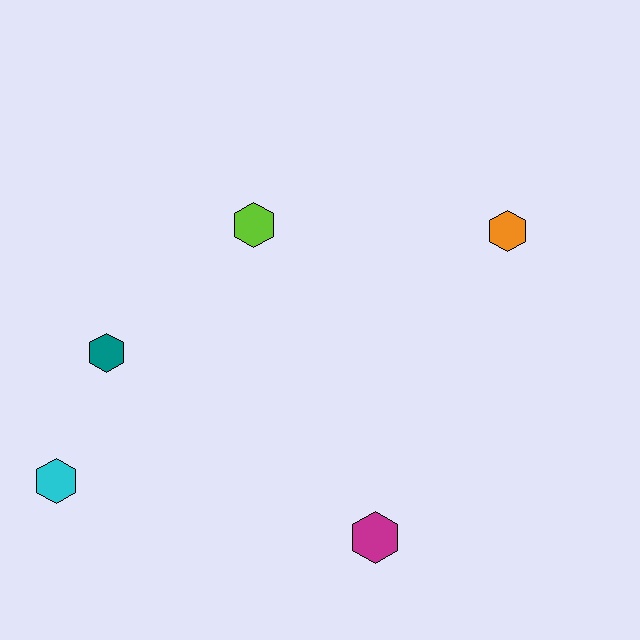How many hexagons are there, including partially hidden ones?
There are 5 hexagons.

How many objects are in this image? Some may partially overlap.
There are 5 objects.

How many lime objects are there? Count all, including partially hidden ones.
There is 1 lime object.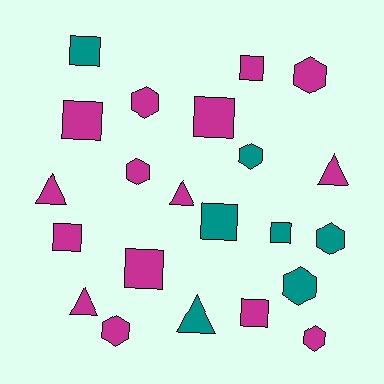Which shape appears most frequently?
Square, with 9 objects.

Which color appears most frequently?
Magenta, with 15 objects.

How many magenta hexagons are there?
There are 5 magenta hexagons.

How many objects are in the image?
There are 22 objects.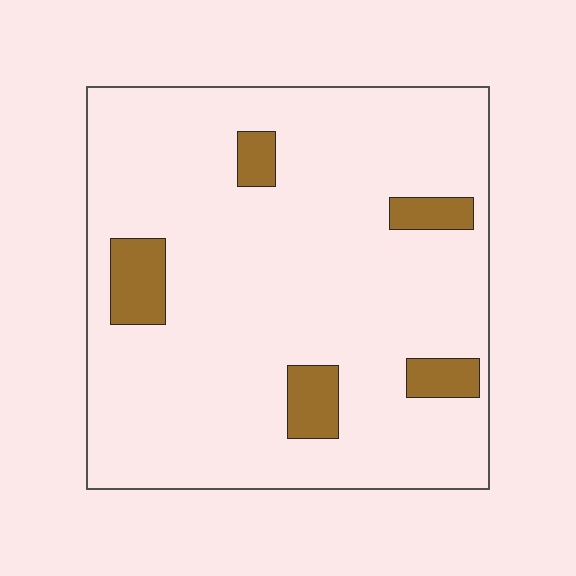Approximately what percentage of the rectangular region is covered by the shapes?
Approximately 10%.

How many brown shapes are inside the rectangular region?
5.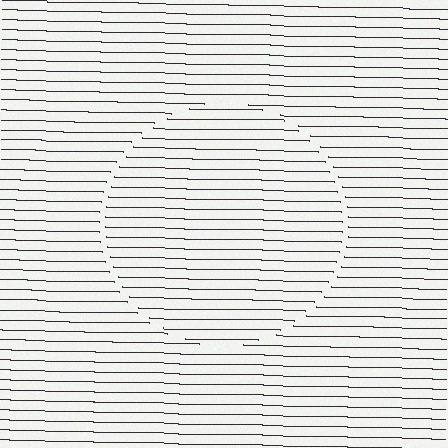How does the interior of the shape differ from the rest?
The interior of the shape contains the same grating, shifted by half a period — the contour is defined by the phase discontinuity where line-ends from the inner and outer gratings abut.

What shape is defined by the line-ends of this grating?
An illusory circle. The interior of the shape contains the same grating, shifted by half a period — the contour is defined by the phase discontinuity where line-ends from the inner and outer gratings abut.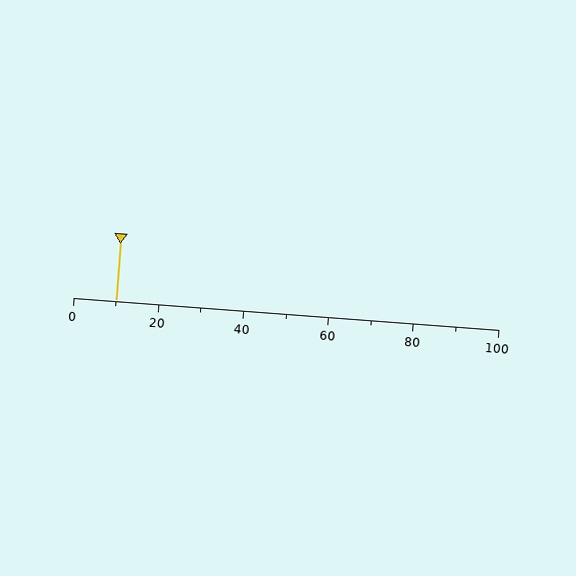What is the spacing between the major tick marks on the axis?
The major ticks are spaced 20 apart.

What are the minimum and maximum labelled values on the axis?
The axis runs from 0 to 100.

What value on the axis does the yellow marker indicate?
The marker indicates approximately 10.